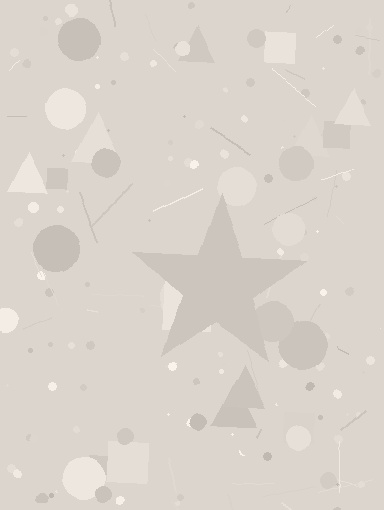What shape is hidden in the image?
A star is hidden in the image.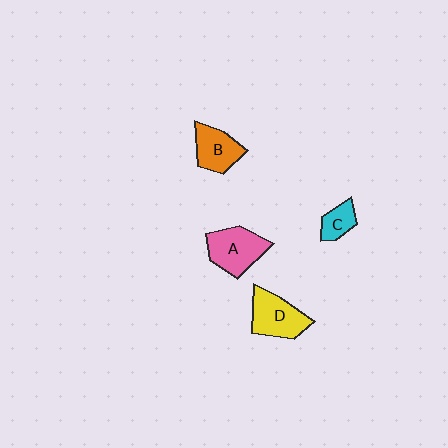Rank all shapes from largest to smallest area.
From largest to smallest: A (pink), D (yellow), B (orange), C (cyan).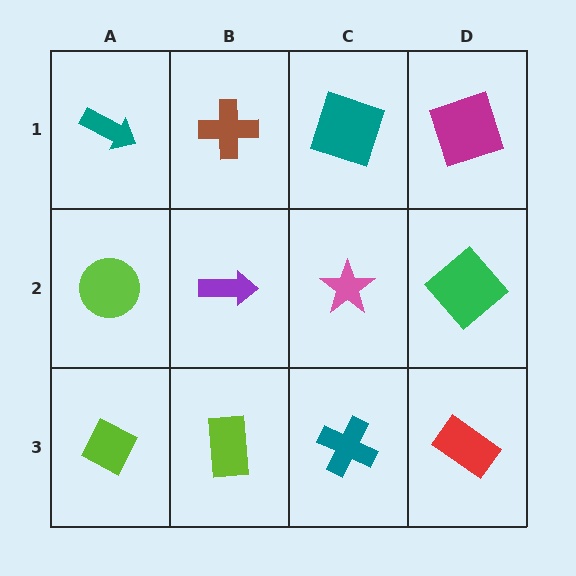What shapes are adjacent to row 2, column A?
A teal arrow (row 1, column A), a lime diamond (row 3, column A), a purple arrow (row 2, column B).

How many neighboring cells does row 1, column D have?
2.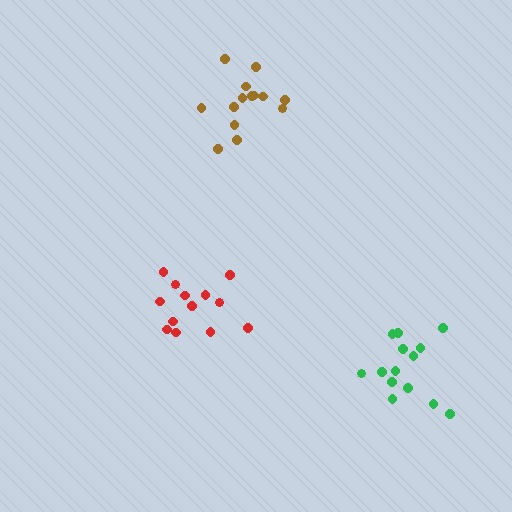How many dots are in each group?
Group 1: 14 dots, Group 2: 13 dots, Group 3: 14 dots (41 total).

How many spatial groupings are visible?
There are 3 spatial groupings.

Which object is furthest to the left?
The red cluster is leftmost.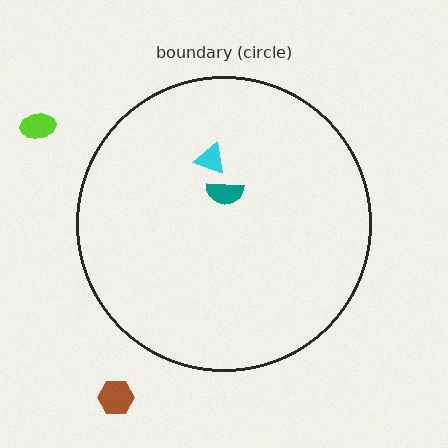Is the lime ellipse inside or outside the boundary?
Outside.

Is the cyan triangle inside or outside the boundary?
Inside.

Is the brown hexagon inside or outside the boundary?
Outside.